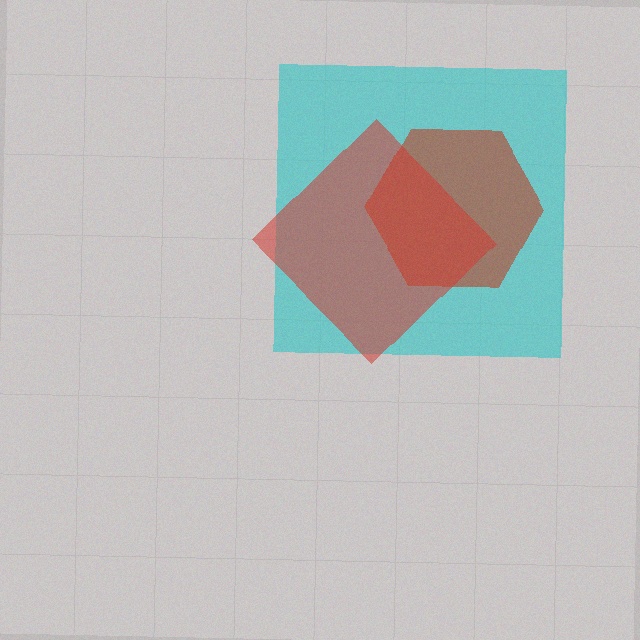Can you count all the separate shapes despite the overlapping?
Yes, there are 3 separate shapes.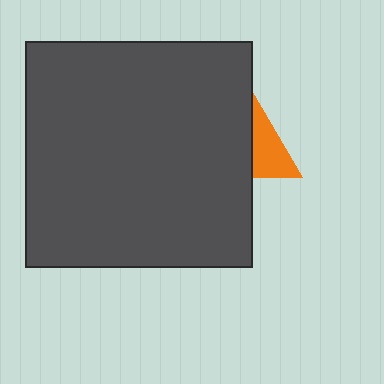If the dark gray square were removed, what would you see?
You would see the complete orange triangle.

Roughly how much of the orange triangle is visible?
A small part of it is visible (roughly 36%).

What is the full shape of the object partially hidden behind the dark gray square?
The partially hidden object is an orange triangle.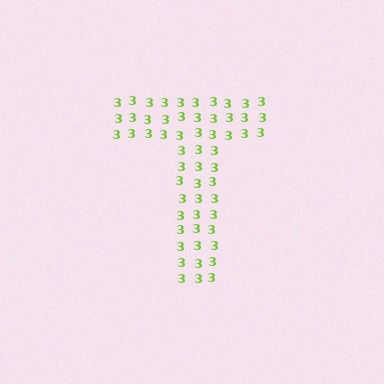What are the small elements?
The small elements are digit 3's.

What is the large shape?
The large shape is the letter T.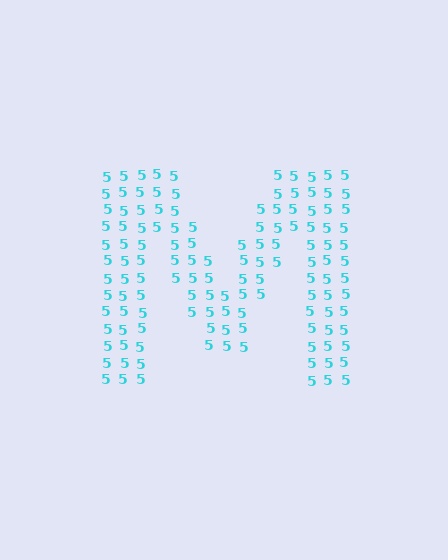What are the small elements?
The small elements are digit 5's.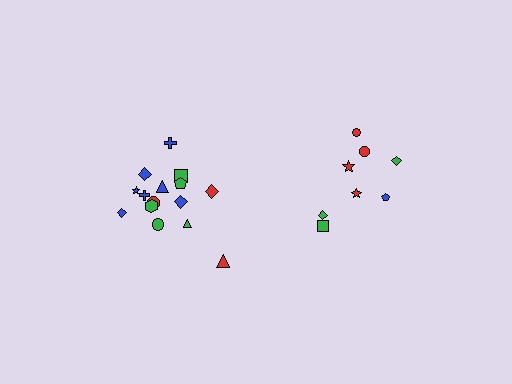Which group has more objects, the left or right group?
The left group.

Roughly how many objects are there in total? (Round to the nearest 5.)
Roughly 25 objects in total.